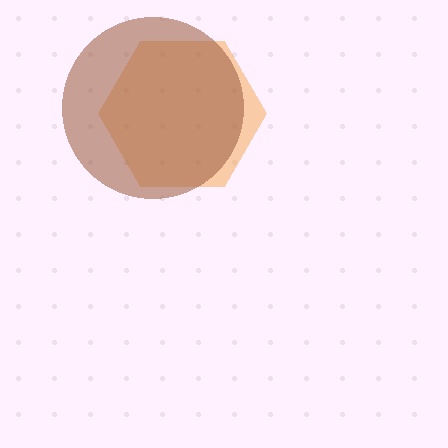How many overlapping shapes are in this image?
There are 2 overlapping shapes in the image.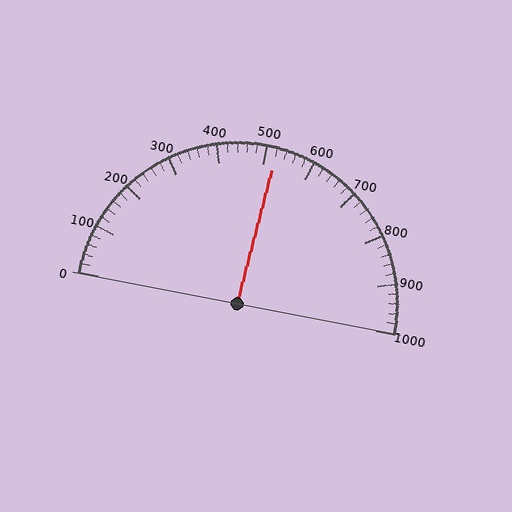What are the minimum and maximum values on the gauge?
The gauge ranges from 0 to 1000.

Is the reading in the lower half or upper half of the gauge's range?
The reading is in the upper half of the range (0 to 1000).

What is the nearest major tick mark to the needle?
The nearest major tick mark is 500.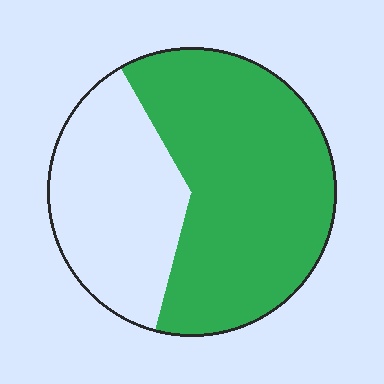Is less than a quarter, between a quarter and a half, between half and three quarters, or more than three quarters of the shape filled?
Between half and three quarters.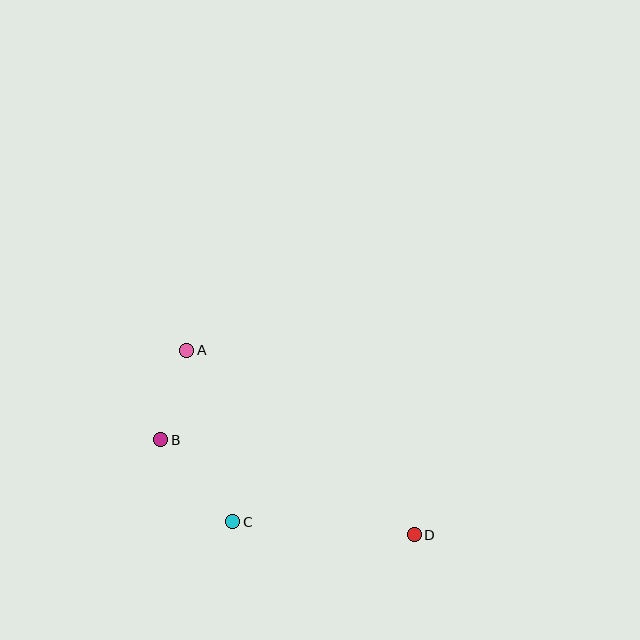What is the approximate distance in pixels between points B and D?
The distance between B and D is approximately 271 pixels.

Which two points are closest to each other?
Points A and B are closest to each other.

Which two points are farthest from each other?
Points A and D are farthest from each other.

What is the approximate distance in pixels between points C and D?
The distance between C and D is approximately 182 pixels.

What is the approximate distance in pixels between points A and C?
The distance between A and C is approximately 178 pixels.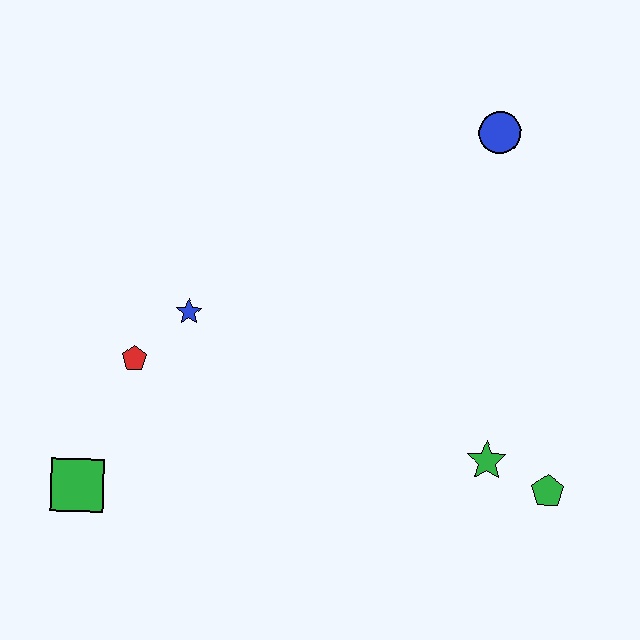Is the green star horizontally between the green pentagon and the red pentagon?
Yes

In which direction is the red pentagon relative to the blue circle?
The red pentagon is to the left of the blue circle.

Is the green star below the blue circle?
Yes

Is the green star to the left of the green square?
No